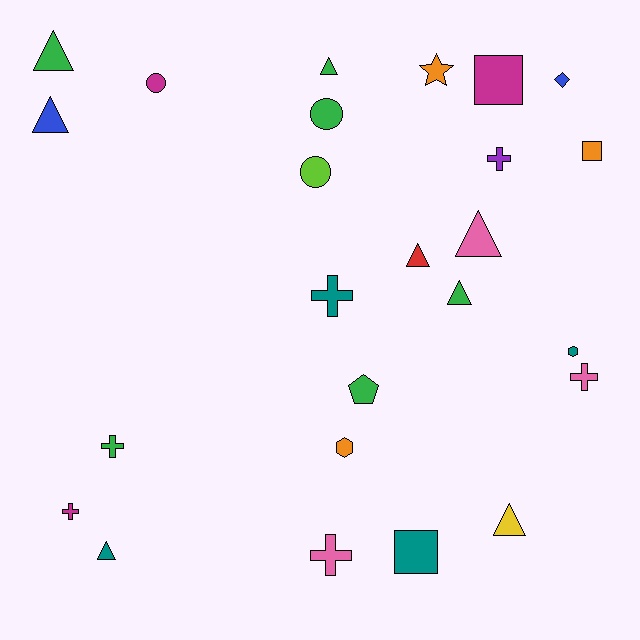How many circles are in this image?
There are 3 circles.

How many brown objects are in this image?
There are no brown objects.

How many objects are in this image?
There are 25 objects.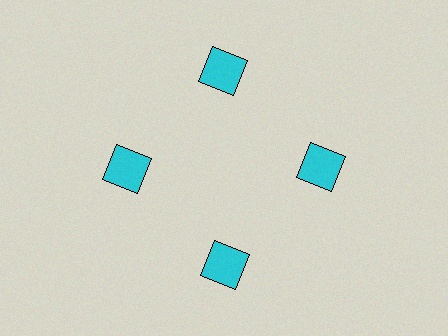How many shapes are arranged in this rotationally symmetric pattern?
There are 4 shapes, arranged in 4 groups of 1.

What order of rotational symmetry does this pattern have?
This pattern has 4-fold rotational symmetry.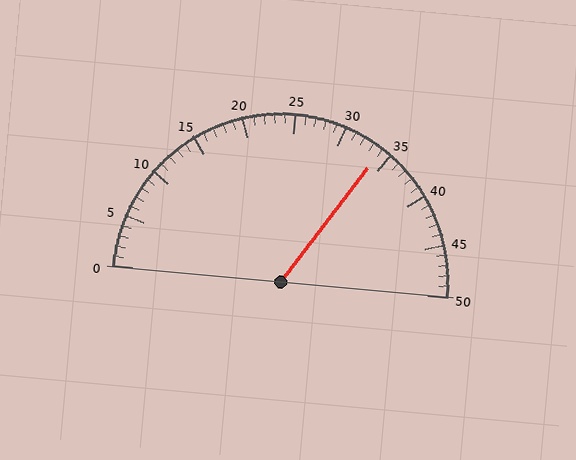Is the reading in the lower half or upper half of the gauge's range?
The reading is in the upper half of the range (0 to 50).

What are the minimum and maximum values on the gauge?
The gauge ranges from 0 to 50.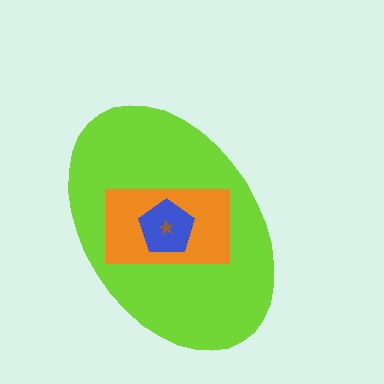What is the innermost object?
The brown star.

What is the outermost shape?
The lime ellipse.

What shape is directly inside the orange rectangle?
The blue pentagon.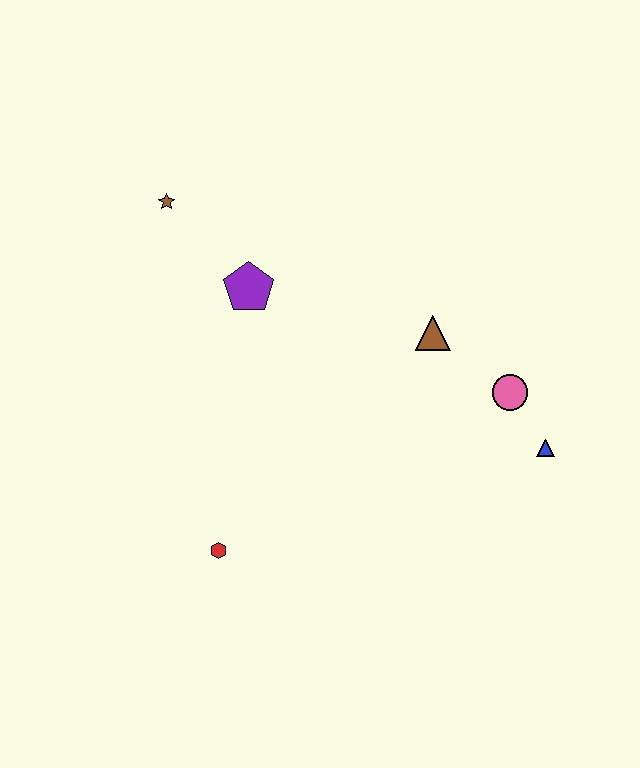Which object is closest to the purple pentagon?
The brown star is closest to the purple pentagon.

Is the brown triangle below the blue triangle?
No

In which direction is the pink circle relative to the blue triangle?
The pink circle is above the blue triangle.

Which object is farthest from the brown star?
The blue triangle is farthest from the brown star.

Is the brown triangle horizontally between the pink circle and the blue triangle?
No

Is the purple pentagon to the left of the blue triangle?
Yes